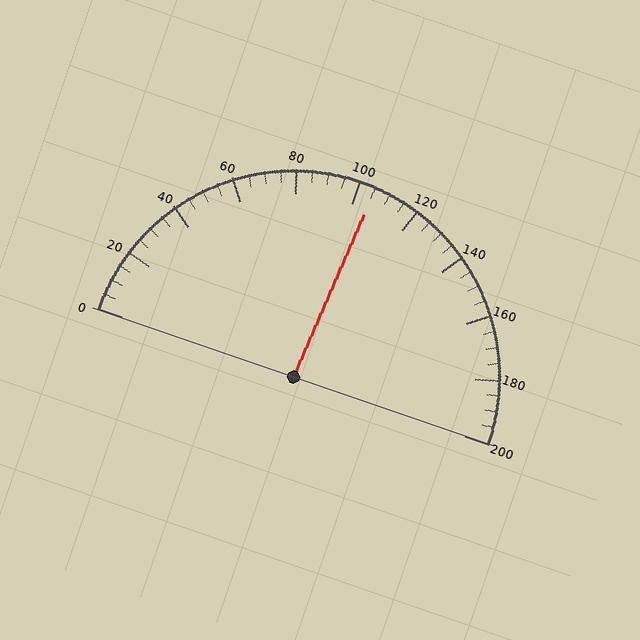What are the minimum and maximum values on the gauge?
The gauge ranges from 0 to 200.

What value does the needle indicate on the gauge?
The needle indicates approximately 105.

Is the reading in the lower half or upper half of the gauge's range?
The reading is in the upper half of the range (0 to 200).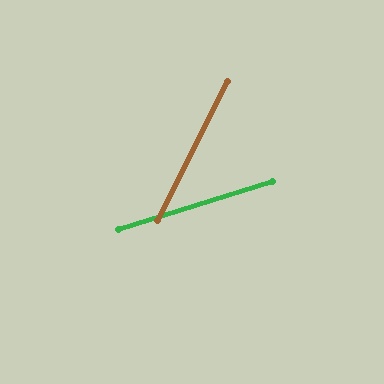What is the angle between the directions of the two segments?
Approximately 46 degrees.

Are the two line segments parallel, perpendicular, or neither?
Neither parallel nor perpendicular — they differ by about 46°.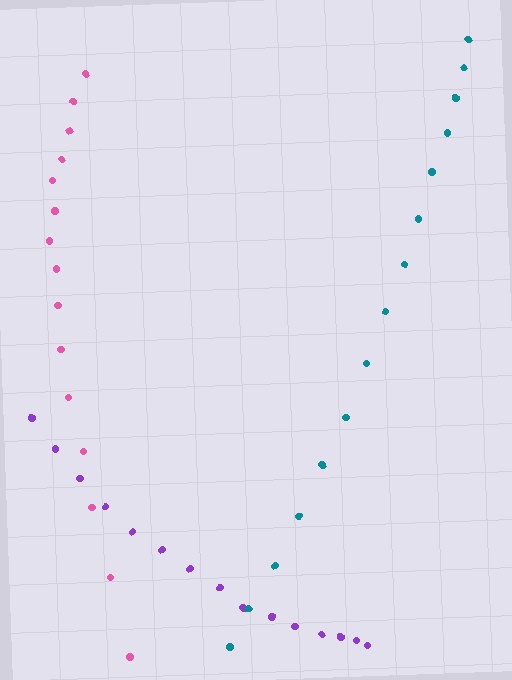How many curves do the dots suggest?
There are 3 distinct paths.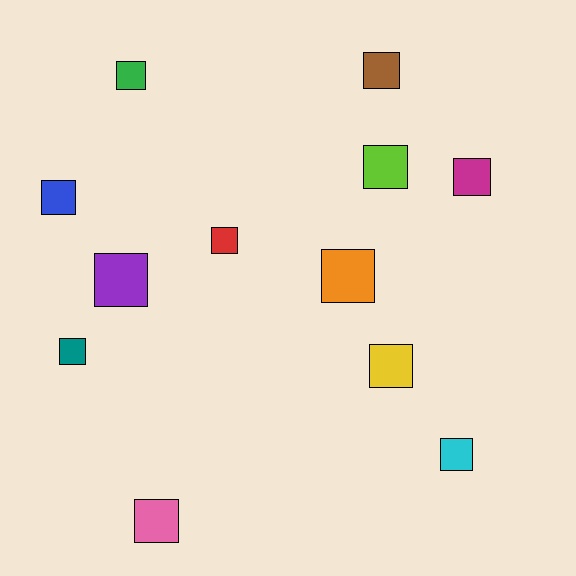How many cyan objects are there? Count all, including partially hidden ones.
There is 1 cyan object.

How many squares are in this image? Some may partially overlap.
There are 12 squares.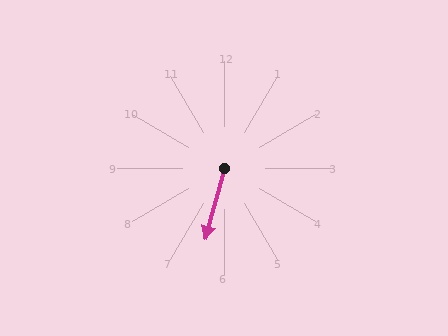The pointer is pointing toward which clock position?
Roughly 7 o'clock.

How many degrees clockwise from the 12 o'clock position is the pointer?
Approximately 195 degrees.